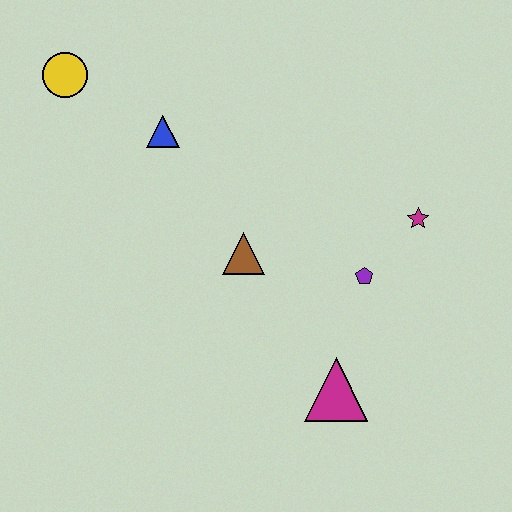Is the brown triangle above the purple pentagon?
Yes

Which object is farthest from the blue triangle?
The magenta triangle is farthest from the blue triangle.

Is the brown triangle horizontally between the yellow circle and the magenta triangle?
Yes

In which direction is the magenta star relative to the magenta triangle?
The magenta star is above the magenta triangle.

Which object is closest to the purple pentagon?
The magenta star is closest to the purple pentagon.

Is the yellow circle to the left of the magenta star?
Yes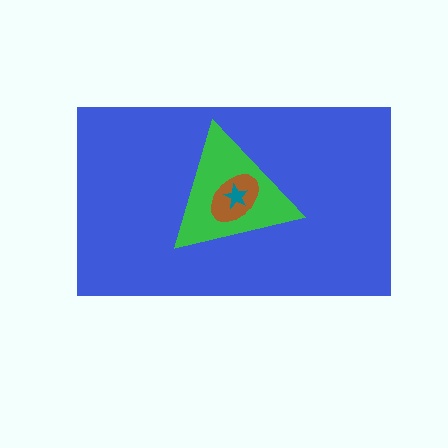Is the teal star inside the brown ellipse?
Yes.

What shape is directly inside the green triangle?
The brown ellipse.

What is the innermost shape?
The teal star.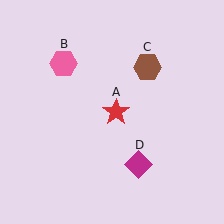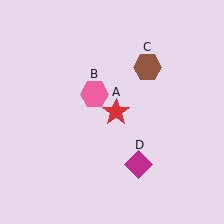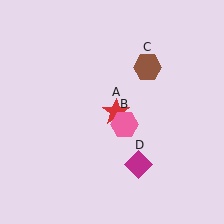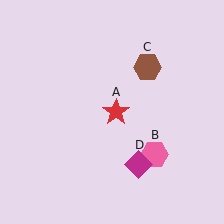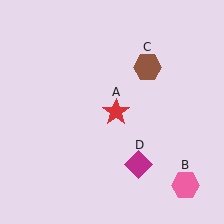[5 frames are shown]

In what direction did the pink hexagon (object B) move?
The pink hexagon (object B) moved down and to the right.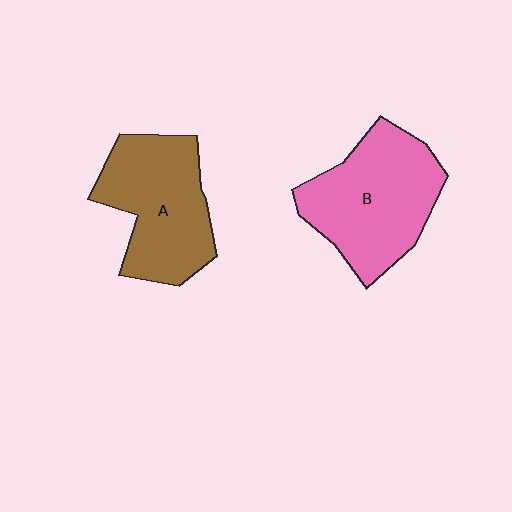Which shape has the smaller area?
Shape A (brown).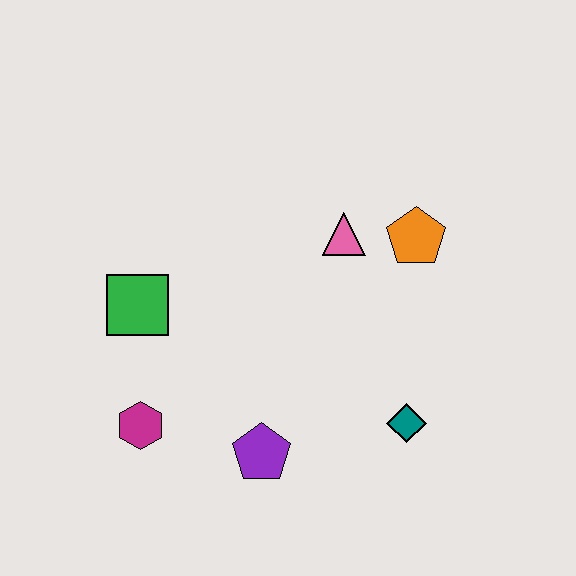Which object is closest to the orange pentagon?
The pink triangle is closest to the orange pentagon.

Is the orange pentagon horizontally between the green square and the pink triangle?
No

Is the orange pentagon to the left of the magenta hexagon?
No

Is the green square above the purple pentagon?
Yes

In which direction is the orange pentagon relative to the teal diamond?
The orange pentagon is above the teal diamond.